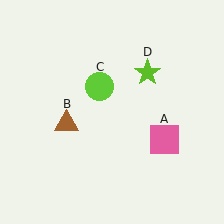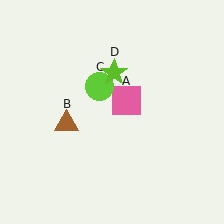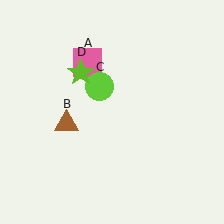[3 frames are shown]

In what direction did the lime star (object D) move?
The lime star (object D) moved left.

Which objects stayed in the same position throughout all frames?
Brown triangle (object B) and lime circle (object C) remained stationary.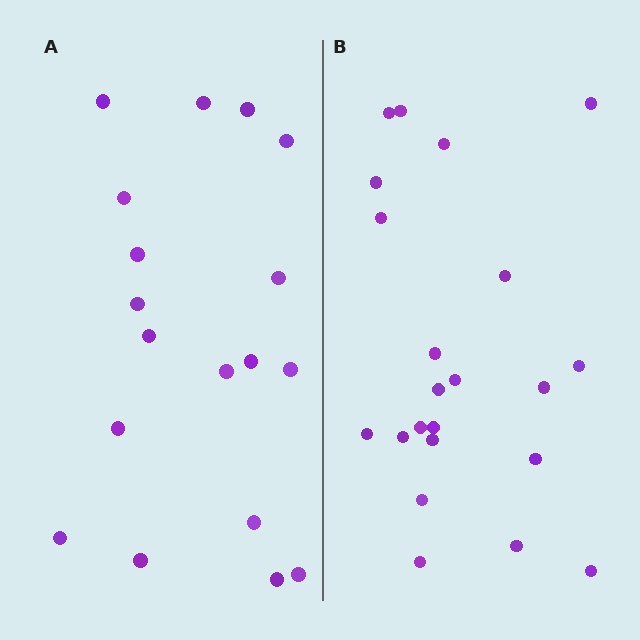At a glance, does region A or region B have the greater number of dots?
Region B (the right region) has more dots.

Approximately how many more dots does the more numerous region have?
Region B has about 4 more dots than region A.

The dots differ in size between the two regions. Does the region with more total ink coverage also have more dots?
No. Region A has more total ink coverage because its dots are larger, but region B actually contains more individual dots. Total area can be misleading — the number of items is what matters here.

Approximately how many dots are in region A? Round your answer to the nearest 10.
About 20 dots. (The exact count is 18, which rounds to 20.)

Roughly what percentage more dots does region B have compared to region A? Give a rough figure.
About 20% more.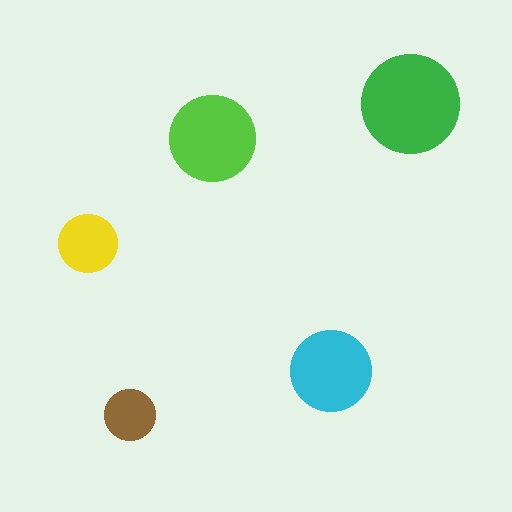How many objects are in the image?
There are 5 objects in the image.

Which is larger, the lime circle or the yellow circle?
The lime one.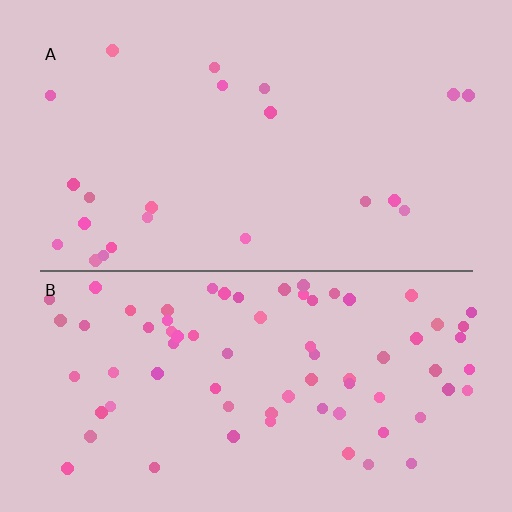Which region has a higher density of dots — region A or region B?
B (the bottom).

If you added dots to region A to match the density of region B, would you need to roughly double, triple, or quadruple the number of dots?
Approximately triple.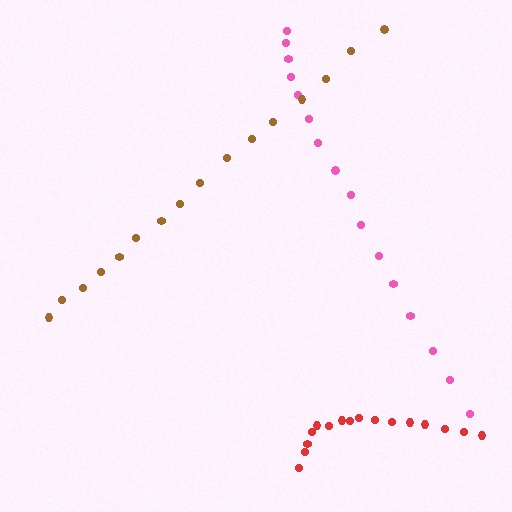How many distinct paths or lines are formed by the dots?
There are 3 distinct paths.